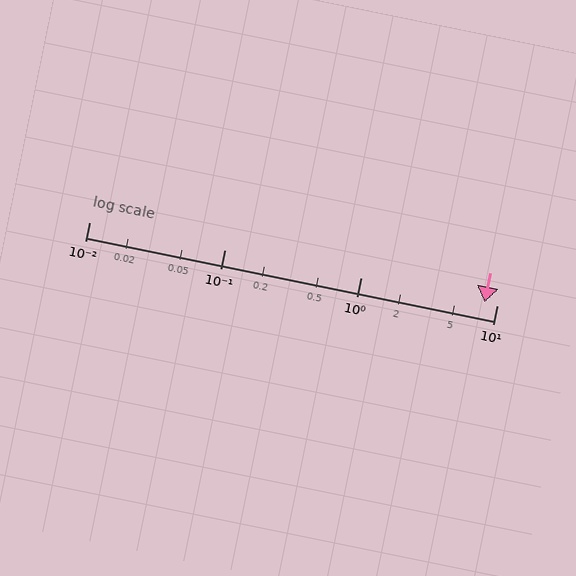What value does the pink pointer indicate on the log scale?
The pointer indicates approximately 8.1.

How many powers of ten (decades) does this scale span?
The scale spans 3 decades, from 0.01 to 10.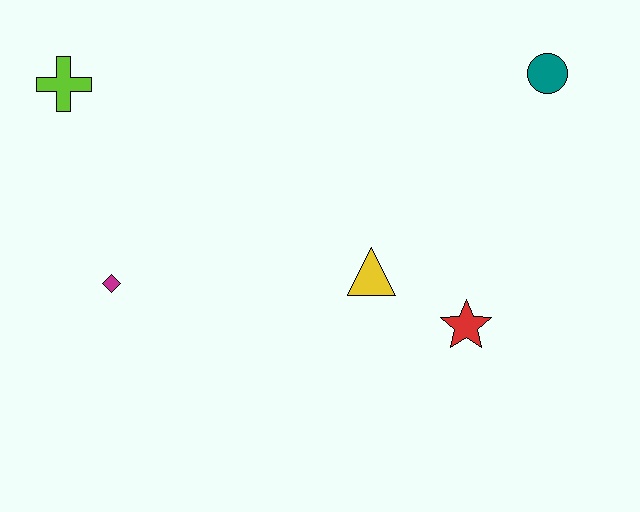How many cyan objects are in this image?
There are no cyan objects.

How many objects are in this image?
There are 5 objects.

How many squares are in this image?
There are no squares.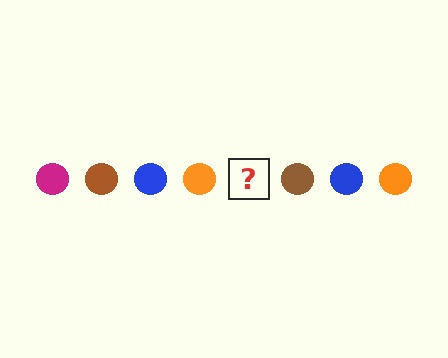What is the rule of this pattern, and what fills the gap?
The rule is that the pattern cycles through magenta, brown, blue, orange circles. The gap should be filled with a magenta circle.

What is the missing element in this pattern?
The missing element is a magenta circle.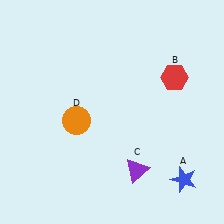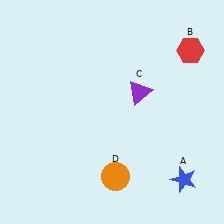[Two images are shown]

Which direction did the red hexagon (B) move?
The red hexagon (B) moved up.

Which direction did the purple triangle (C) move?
The purple triangle (C) moved up.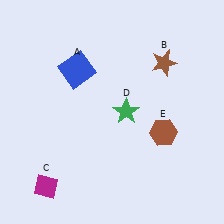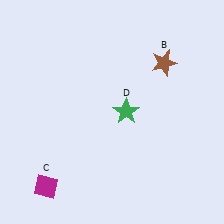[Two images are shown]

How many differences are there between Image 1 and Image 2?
There are 2 differences between the two images.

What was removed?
The blue square (A), the brown hexagon (E) were removed in Image 2.